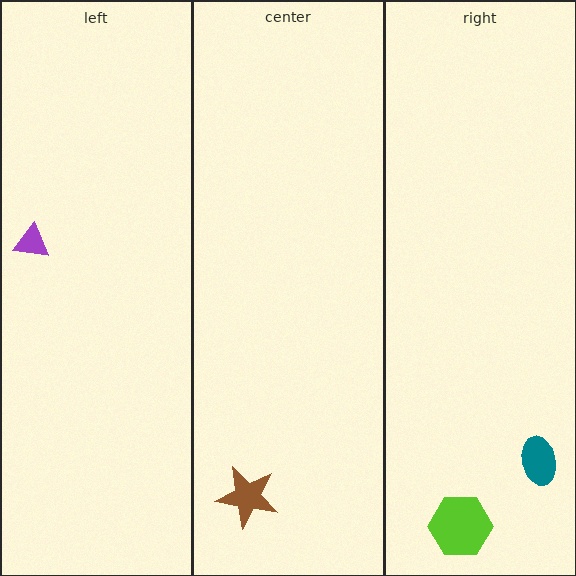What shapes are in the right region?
The lime hexagon, the teal ellipse.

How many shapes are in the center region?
1.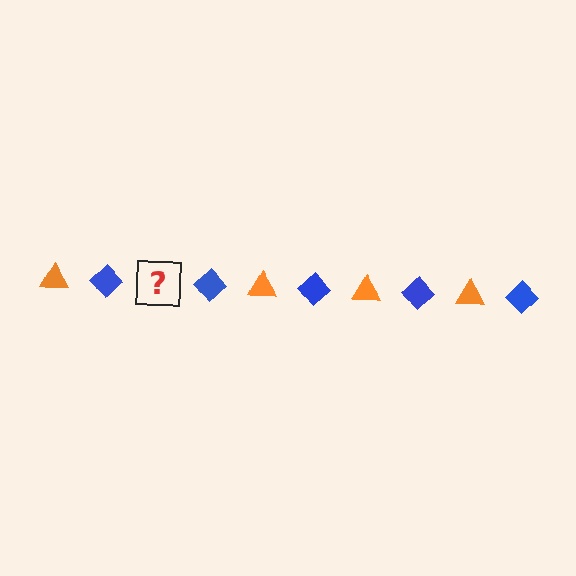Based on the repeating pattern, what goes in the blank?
The blank should be an orange triangle.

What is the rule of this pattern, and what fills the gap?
The rule is that the pattern alternates between orange triangle and blue diamond. The gap should be filled with an orange triangle.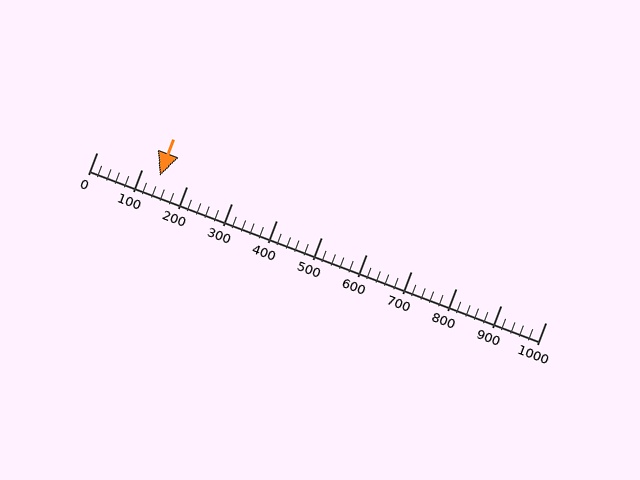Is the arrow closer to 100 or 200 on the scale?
The arrow is closer to 100.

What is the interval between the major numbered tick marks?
The major tick marks are spaced 100 units apart.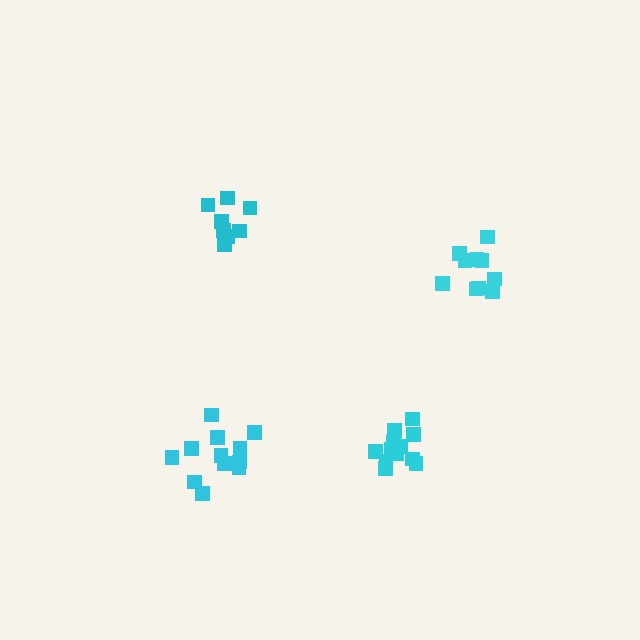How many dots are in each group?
Group 1: 10 dots, Group 2: 12 dots, Group 3: 8 dots, Group 4: 12 dots (42 total).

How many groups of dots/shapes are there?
There are 4 groups.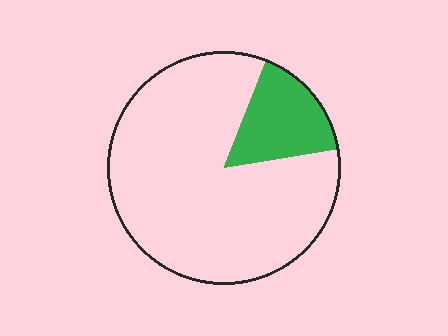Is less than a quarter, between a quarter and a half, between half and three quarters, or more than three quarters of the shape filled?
Less than a quarter.